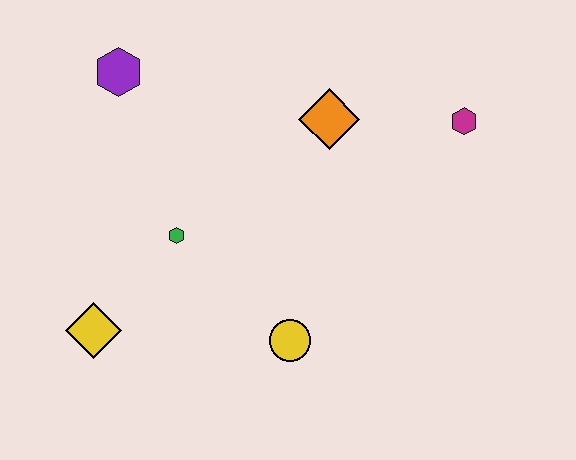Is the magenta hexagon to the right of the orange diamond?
Yes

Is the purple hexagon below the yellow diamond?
No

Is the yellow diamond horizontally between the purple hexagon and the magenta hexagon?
No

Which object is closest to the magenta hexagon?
The orange diamond is closest to the magenta hexagon.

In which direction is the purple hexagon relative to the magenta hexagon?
The purple hexagon is to the left of the magenta hexagon.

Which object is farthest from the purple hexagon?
The magenta hexagon is farthest from the purple hexagon.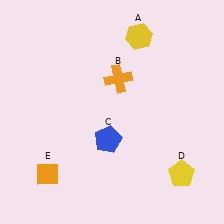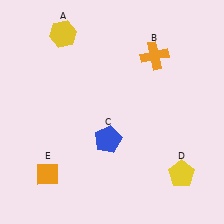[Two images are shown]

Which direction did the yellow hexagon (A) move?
The yellow hexagon (A) moved left.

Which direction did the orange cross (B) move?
The orange cross (B) moved right.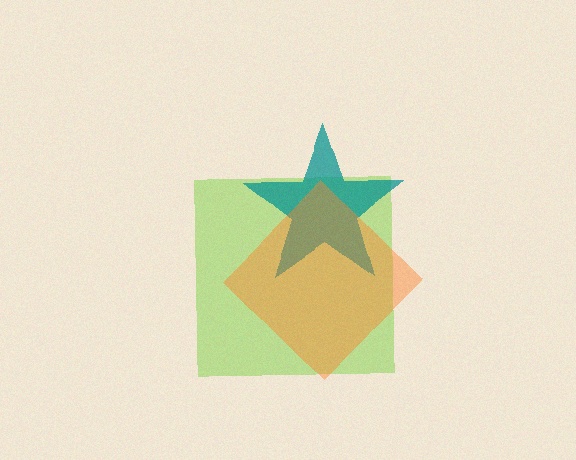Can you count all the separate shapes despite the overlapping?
Yes, there are 3 separate shapes.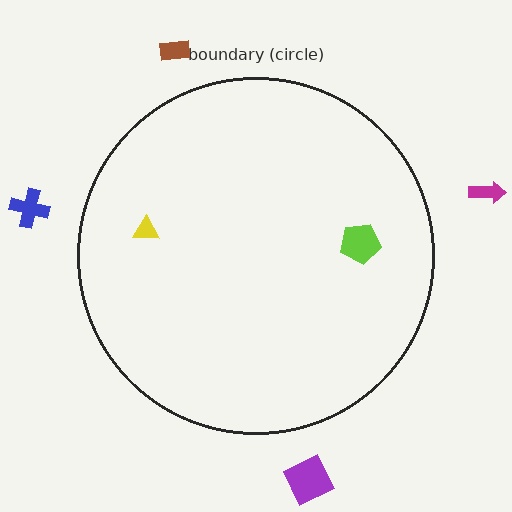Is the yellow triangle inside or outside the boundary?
Inside.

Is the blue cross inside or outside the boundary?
Outside.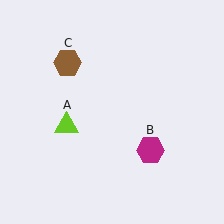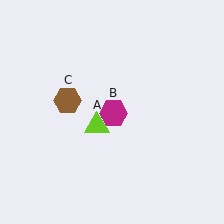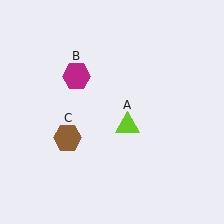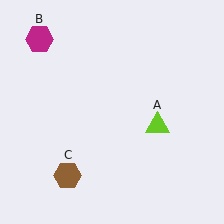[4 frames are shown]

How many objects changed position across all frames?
3 objects changed position: lime triangle (object A), magenta hexagon (object B), brown hexagon (object C).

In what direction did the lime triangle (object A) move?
The lime triangle (object A) moved right.